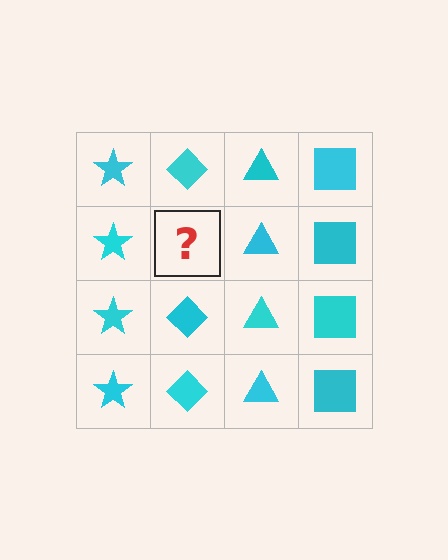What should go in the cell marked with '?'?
The missing cell should contain a cyan diamond.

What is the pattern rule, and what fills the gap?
The rule is that each column has a consistent shape. The gap should be filled with a cyan diamond.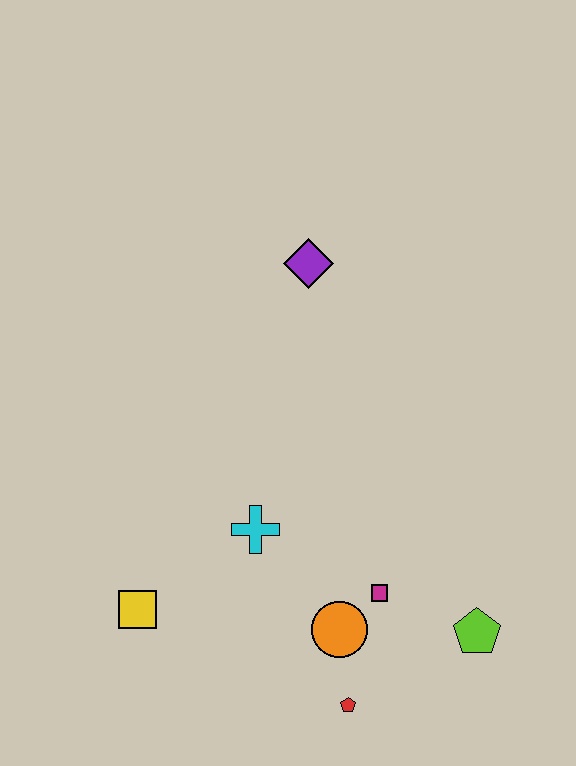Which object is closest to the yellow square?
The cyan cross is closest to the yellow square.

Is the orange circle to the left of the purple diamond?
No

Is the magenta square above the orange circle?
Yes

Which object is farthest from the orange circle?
The purple diamond is farthest from the orange circle.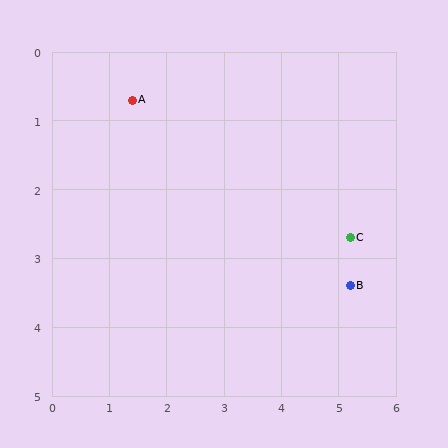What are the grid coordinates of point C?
Point C is at approximately (5.2, 2.7).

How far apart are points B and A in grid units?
Points B and A are about 4.7 grid units apart.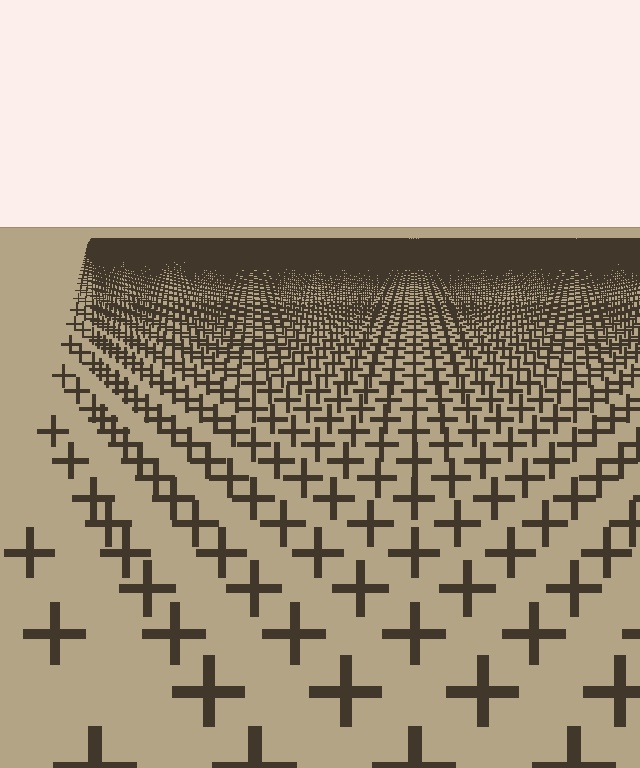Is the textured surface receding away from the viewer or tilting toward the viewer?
The surface is receding away from the viewer. Texture elements get smaller and denser toward the top.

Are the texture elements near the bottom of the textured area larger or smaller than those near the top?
Larger. Near the bottom, elements are closer to the viewer and appear at a bigger on-screen size.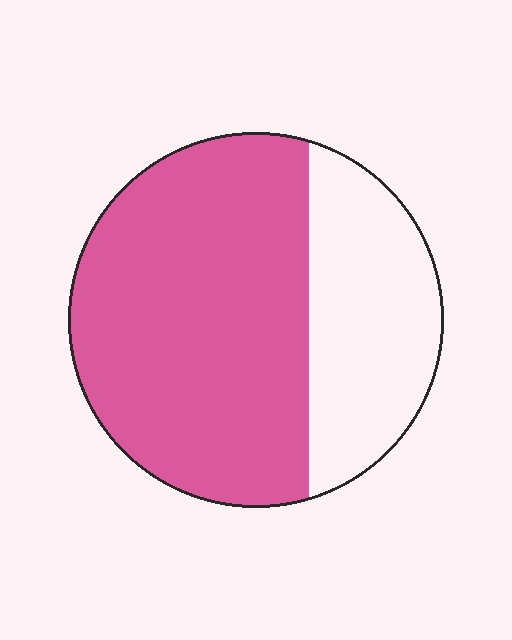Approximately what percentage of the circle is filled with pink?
Approximately 70%.